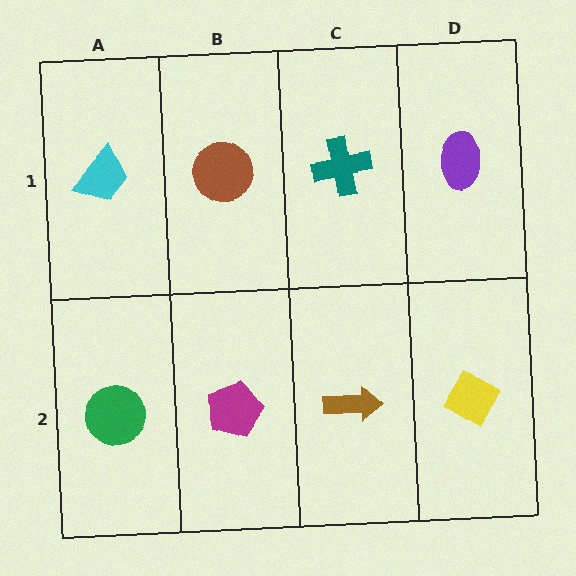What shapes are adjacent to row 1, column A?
A green circle (row 2, column A), a brown circle (row 1, column B).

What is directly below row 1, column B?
A magenta pentagon.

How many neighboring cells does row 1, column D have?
2.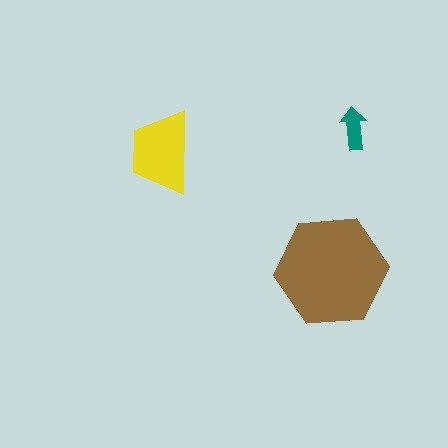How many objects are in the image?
There are 3 objects in the image.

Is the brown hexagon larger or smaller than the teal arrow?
Larger.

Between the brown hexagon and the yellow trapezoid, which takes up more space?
The brown hexagon.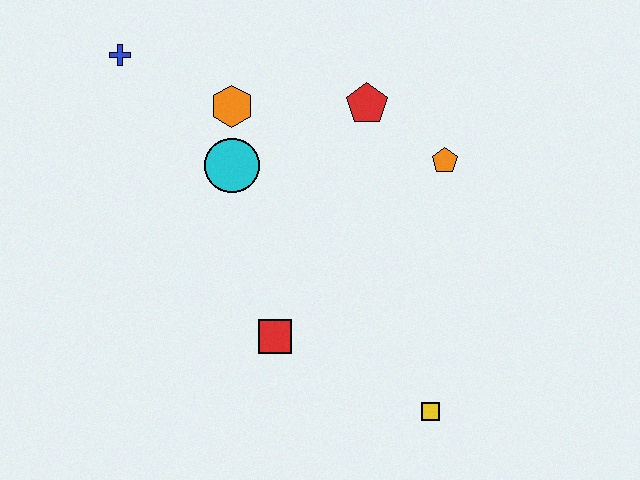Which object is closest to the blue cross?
The orange hexagon is closest to the blue cross.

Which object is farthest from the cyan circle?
The yellow square is farthest from the cyan circle.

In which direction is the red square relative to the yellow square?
The red square is to the left of the yellow square.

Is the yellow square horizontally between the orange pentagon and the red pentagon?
Yes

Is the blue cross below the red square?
No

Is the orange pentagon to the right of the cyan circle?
Yes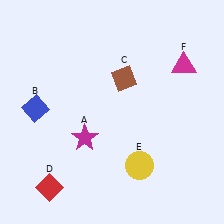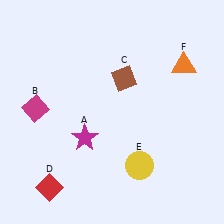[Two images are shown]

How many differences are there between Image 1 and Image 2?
There are 2 differences between the two images.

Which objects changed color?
B changed from blue to magenta. F changed from magenta to orange.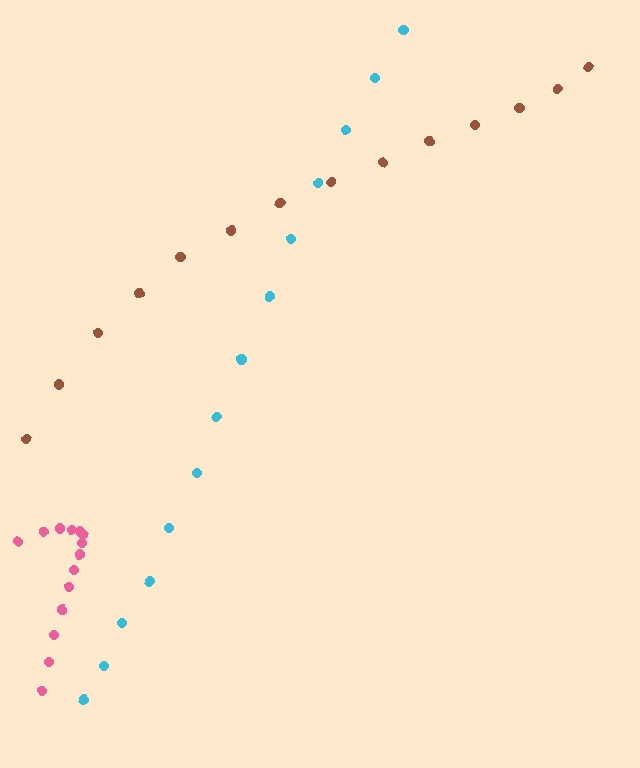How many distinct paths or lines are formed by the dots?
There are 3 distinct paths.